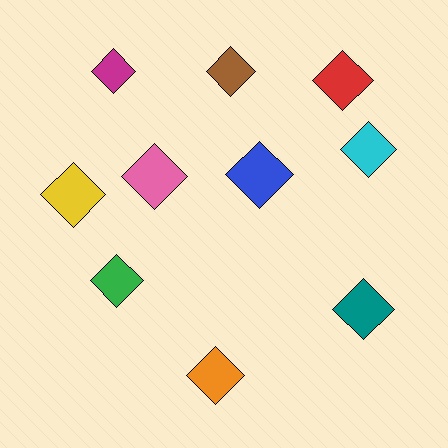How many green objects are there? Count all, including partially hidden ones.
There is 1 green object.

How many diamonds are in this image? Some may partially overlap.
There are 10 diamonds.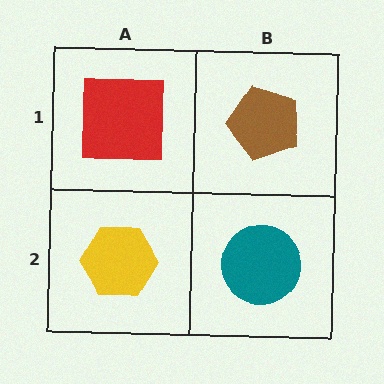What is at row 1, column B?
A brown pentagon.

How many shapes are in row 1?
2 shapes.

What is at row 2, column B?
A teal circle.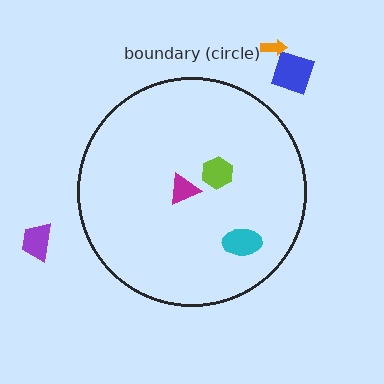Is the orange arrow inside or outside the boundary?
Outside.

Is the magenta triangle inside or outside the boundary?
Inside.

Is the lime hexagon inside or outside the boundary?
Inside.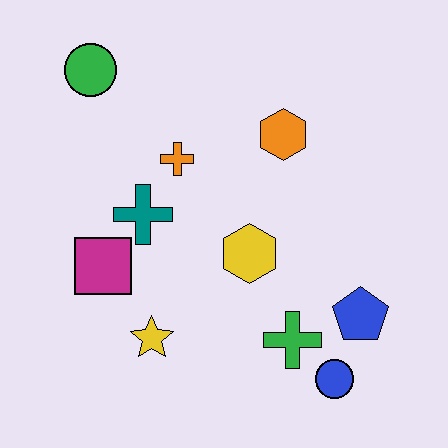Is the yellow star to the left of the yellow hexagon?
Yes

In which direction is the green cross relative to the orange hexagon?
The green cross is below the orange hexagon.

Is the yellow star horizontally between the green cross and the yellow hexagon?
No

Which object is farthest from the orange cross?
The blue circle is farthest from the orange cross.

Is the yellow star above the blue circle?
Yes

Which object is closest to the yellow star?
The magenta square is closest to the yellow star.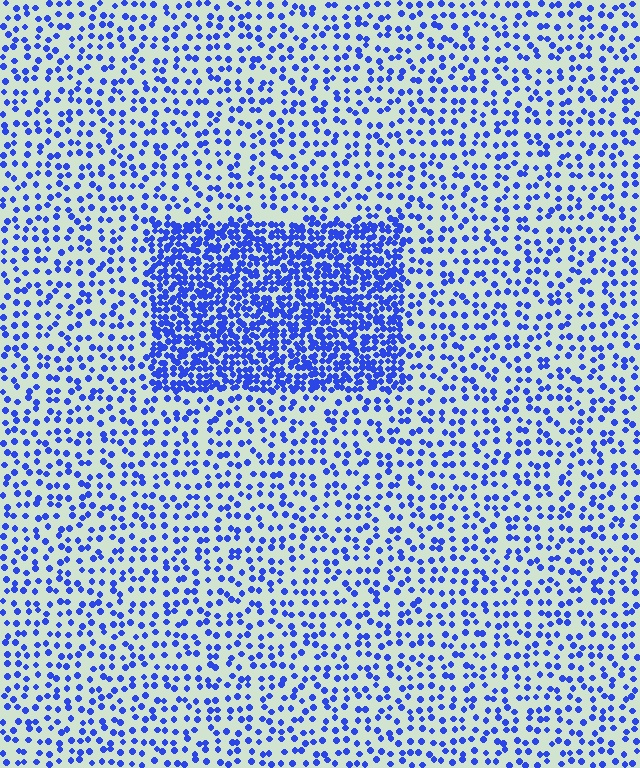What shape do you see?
I see a rectangle.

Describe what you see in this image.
The image contains small blue elements arranged at two different densities. A rectangle-shaped region is visible where the elements are more densely packed than the surrounding area.